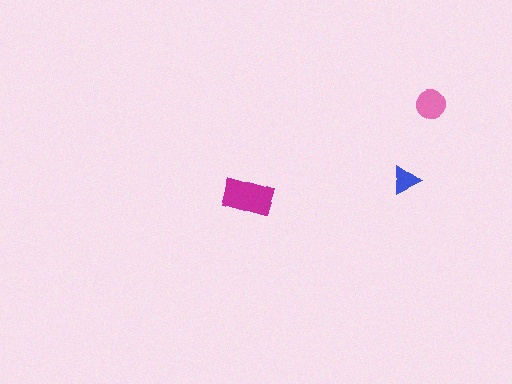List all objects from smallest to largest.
The blue triangle, the pink circle, the magenta rectangle.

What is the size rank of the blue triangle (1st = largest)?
3rd.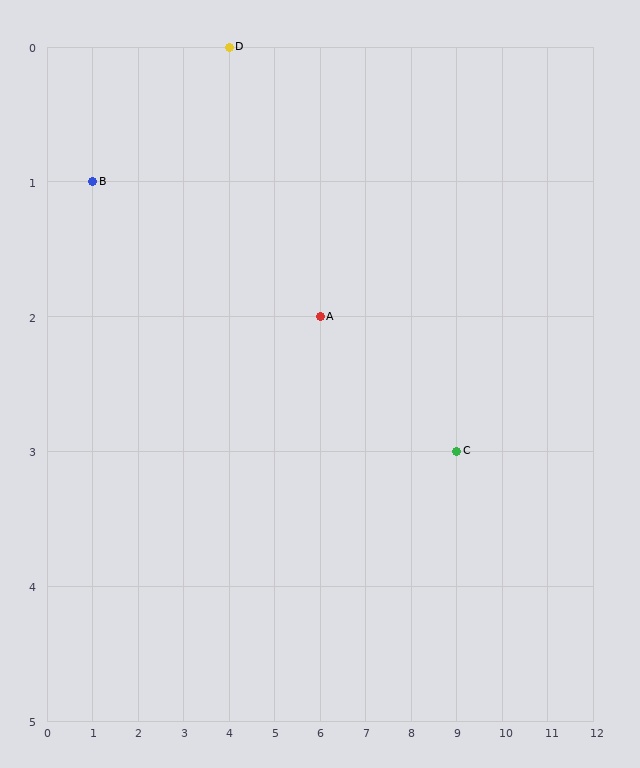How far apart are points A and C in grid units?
Points A and C are 3 columns and 1 row apart (about 3.2 grid units diagonally).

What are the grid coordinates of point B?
Point B is at grid coordinates (1, 1).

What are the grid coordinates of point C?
Point C is at grid coordinates (9, 3).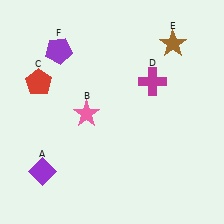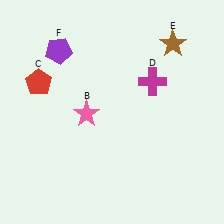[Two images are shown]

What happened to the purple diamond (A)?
The purple diamond (A) was removed in Image 2. It was in the bottom-left area of Image 1.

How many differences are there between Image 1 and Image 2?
There is 1 difference between the two images.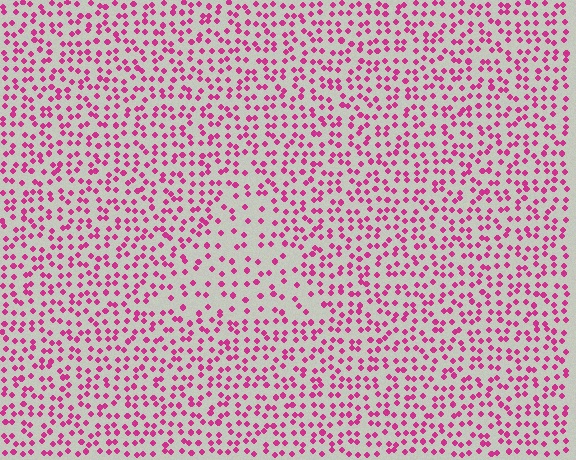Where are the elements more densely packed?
The elements are more densely packed outside the triangle boundary.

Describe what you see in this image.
The image contains small magenta elements arranged at two different densities. A triangle-shaped region is visible where the elements are less densely packed than the surrounding area.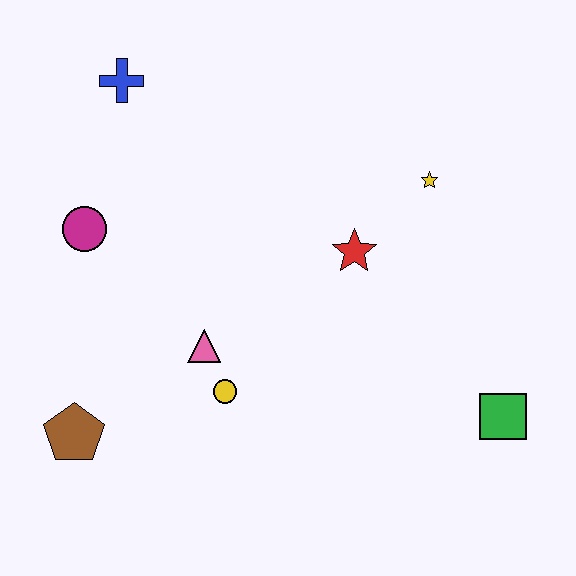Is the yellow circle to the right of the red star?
No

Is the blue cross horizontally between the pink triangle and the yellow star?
No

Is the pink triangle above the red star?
No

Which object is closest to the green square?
The red star is closest to the green square.